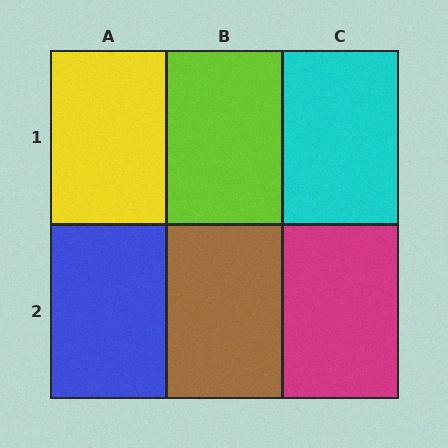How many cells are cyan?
1 cell is cyan.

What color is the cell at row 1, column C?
Cyan.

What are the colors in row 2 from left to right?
Blue, brown, magenta.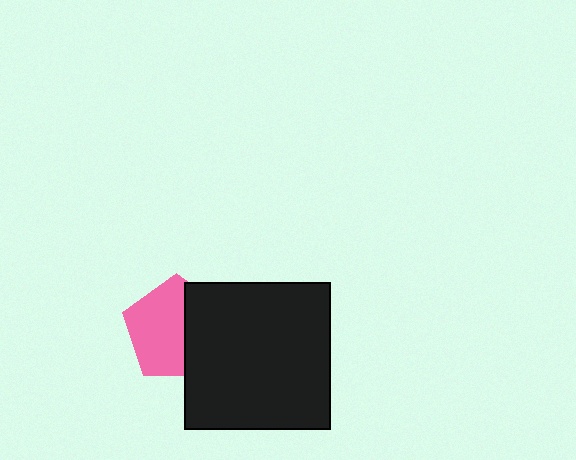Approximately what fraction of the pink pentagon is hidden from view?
Roughly 40% of the pink pentagon is hidden behind the black rectangle.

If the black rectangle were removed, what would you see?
You would see the complete pink pentagon.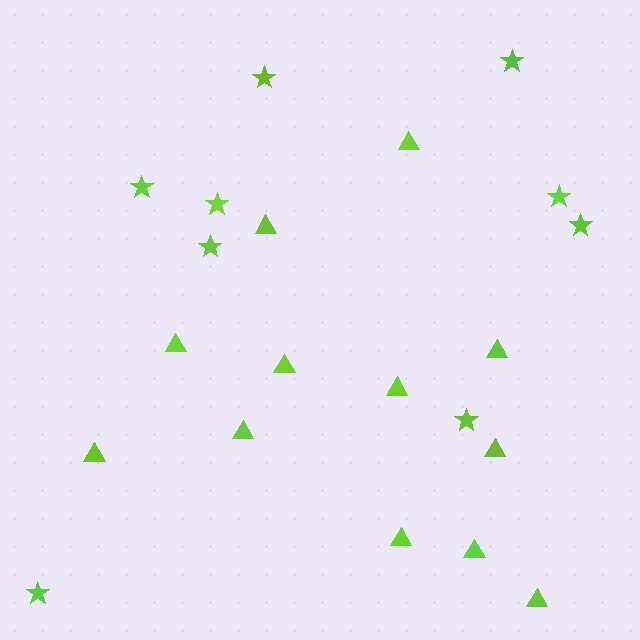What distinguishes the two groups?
There are 2 groups: one group of stars (9) and one group of triangles (12).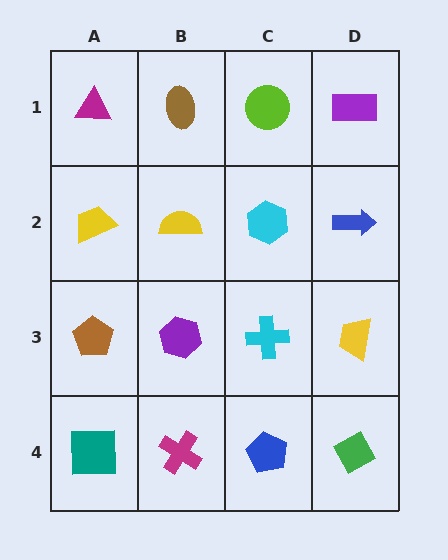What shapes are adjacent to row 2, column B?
A brown ellipse (row 1, column B), a purple hexagon (row 3, column B), a yellow trapezoid (row 2, column A), a cyan hexagon (row 2, column C).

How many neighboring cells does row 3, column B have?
4.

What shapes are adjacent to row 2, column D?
A purple rectangle (row 1, column D), a yellow trapezoid (row 3, column D), a cyan hexagon (row 2, column C).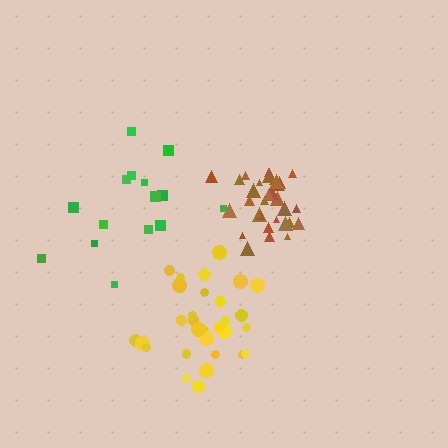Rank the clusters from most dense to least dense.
brown, yellow, green.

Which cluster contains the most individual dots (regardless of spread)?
Brown (34).